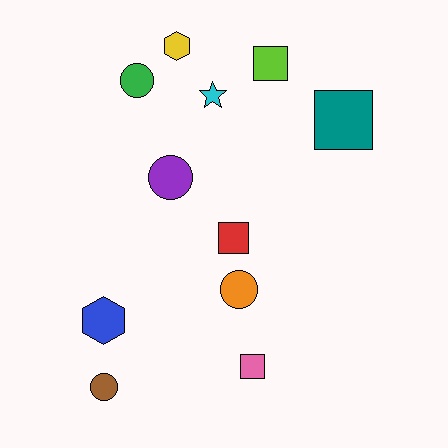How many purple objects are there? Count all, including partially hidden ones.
There is 1 purple object.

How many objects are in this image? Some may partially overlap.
There are 11 objects.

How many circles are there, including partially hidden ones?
There are 4 circles.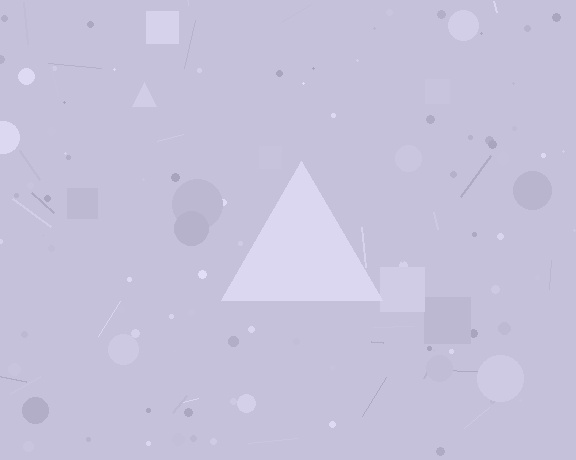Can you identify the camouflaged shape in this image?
The camouflaged shape is a triangle.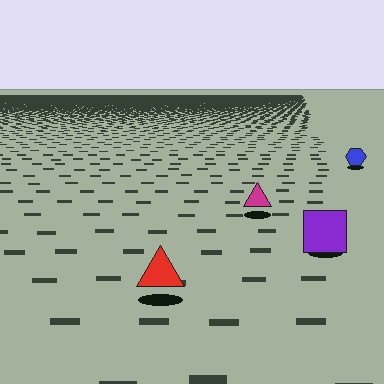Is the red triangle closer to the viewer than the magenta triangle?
Yes. The red triangle is closer — you can tell from the texture gradient: the ground texture is coarser near it.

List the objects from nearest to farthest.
From nearest to farthest: the red triangle, the purple square, the magenta triangle, the blue hexagon.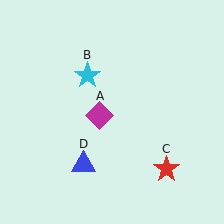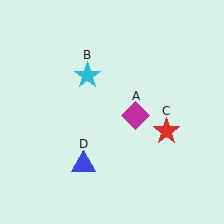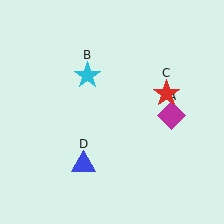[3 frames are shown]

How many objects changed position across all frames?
2 objects changed position: magenta diamond (object A), red star (object C).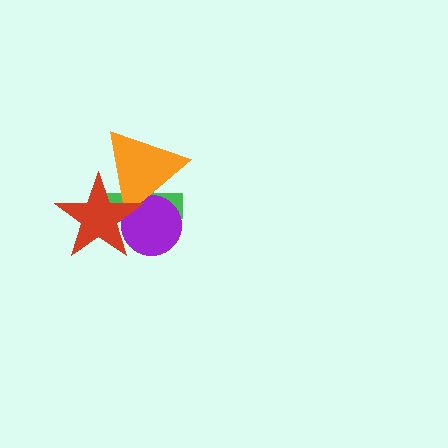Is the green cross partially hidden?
Yes, it is partially covered by another shape.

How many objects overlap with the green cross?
3 objects overlap with the green cross.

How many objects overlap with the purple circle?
3 objects overlap with the purple circle.